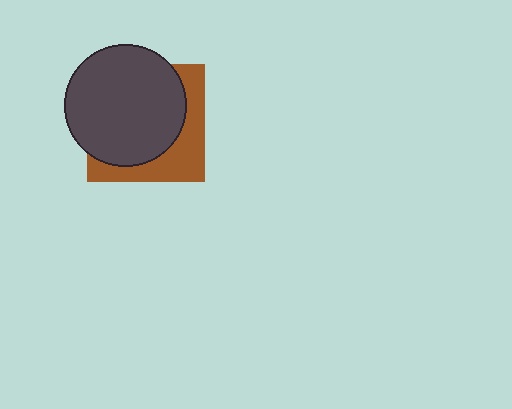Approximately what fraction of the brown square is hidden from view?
Roughly 65% of the brown square is hidden behind the dark gray circle.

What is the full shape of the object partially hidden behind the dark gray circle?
The partially hidden object is a brown square.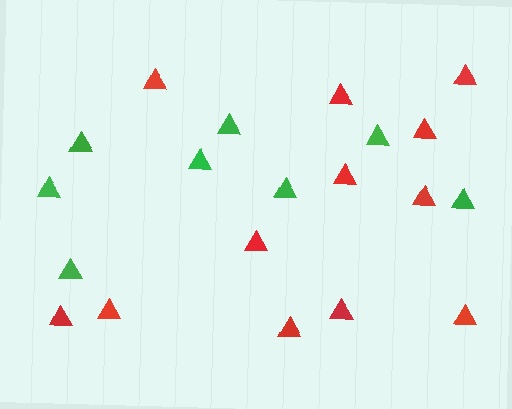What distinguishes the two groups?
There are 2 groups: one group of red triangles (12) and one group of green triangles (8).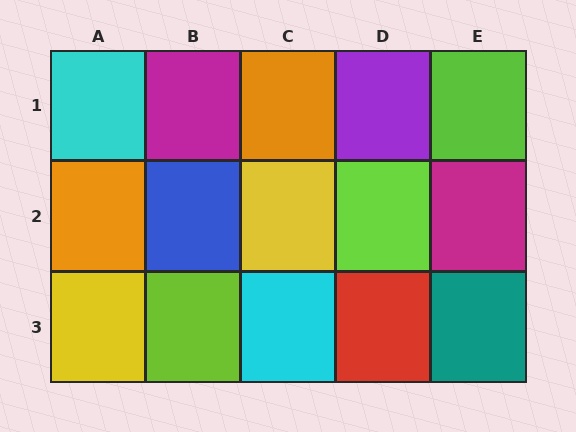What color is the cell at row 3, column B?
Lime.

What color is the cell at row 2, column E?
Magenta.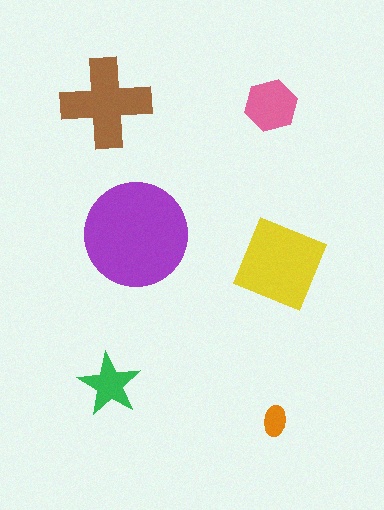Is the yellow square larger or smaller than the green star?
Larger.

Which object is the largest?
The purple circle.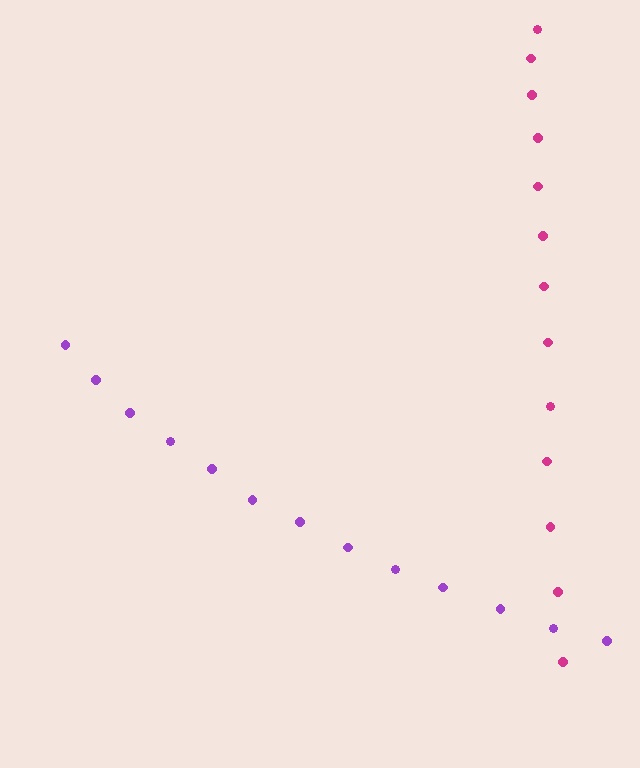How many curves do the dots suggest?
There are 2 distinct paths.